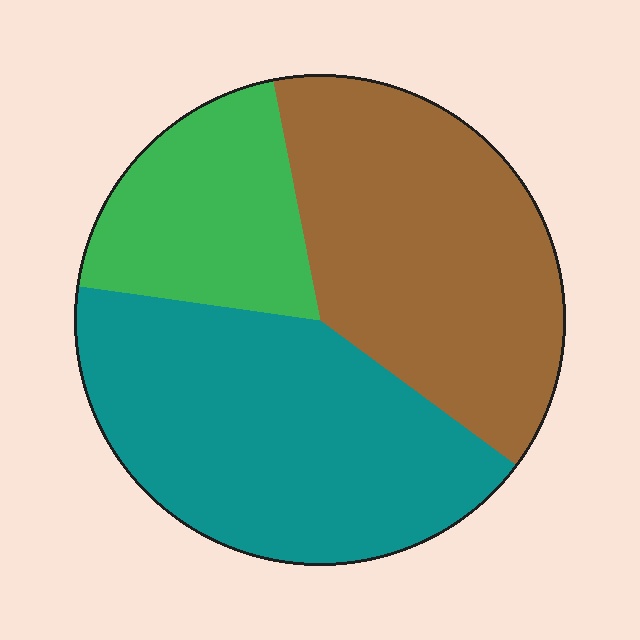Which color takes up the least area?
Green, at roughly 20%.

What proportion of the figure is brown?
Brown covers about 40% of the figure.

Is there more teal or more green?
Teal.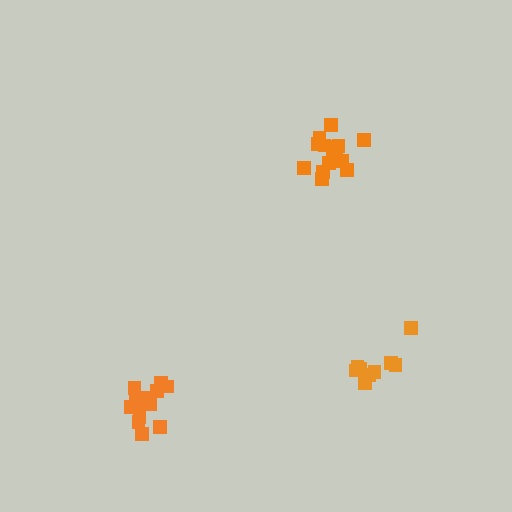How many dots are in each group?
Group 1: 14 dots, Group 2: 9 dots, Group 3: 15 dots (38 total).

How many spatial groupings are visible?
There are 3 spatial groupings.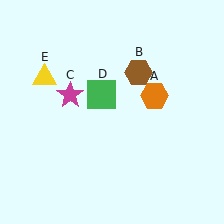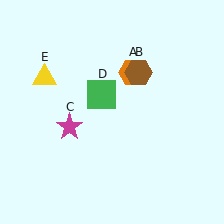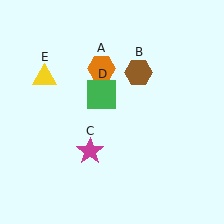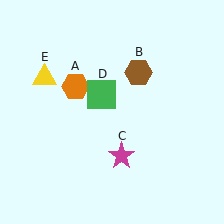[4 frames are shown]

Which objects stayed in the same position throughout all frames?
Brown hexagon (object B) and green square (object D) and yellow triangle (object E) remained stationary.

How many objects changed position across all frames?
2 objects changed position: orange hexagon (object A), magenta star (object C).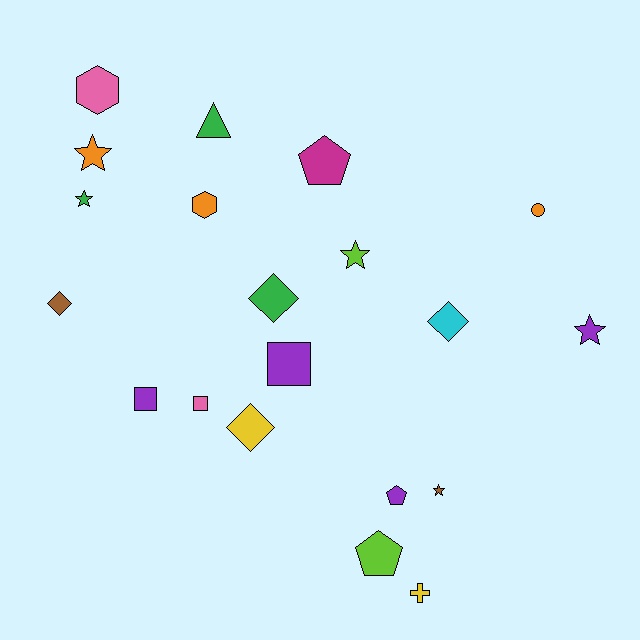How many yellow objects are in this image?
There are 2 yellow objects.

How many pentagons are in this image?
There are 3 pentagons.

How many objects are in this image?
There are 20 objects.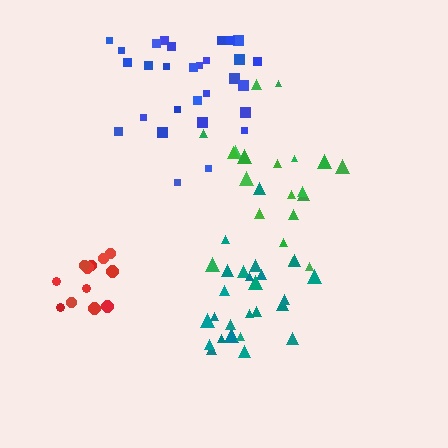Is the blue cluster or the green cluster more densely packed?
Blue.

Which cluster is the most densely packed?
Red.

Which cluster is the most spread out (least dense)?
Green.